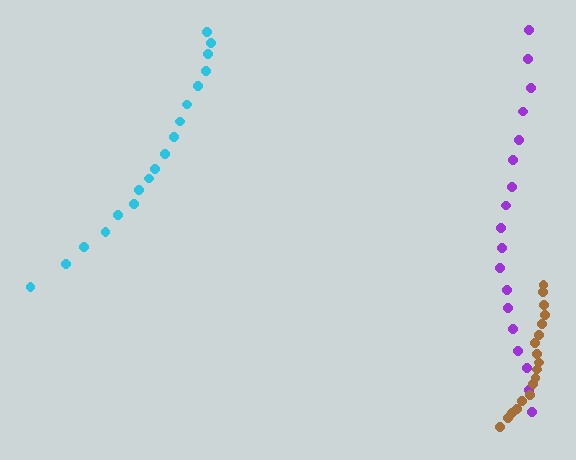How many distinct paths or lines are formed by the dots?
There are 3 distinct paths.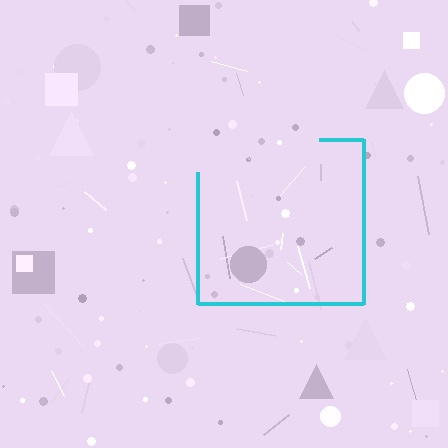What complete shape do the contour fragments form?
The contour fragments form a square.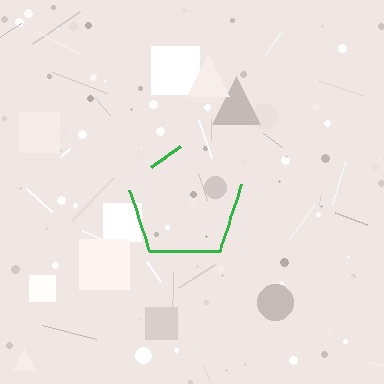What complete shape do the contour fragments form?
The contour fragments form a pentagon.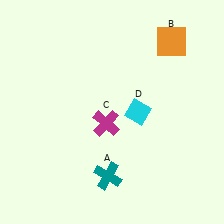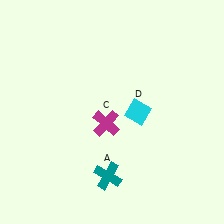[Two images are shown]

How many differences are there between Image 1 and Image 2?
There is 1 difference between the two images.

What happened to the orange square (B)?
The orange square (B) was removed in Image 2. It was in the top-right area of Image 1.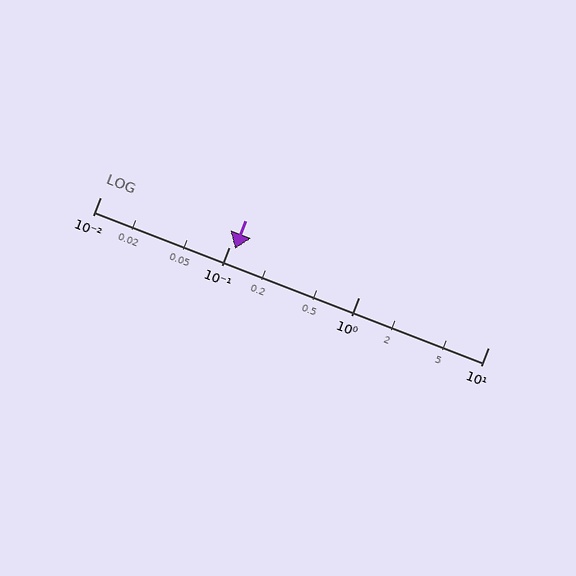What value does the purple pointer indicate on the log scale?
The pointer indicates approximately 0.11.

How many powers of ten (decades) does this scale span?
The scale spans 3 decades, from 0.01 to 10.